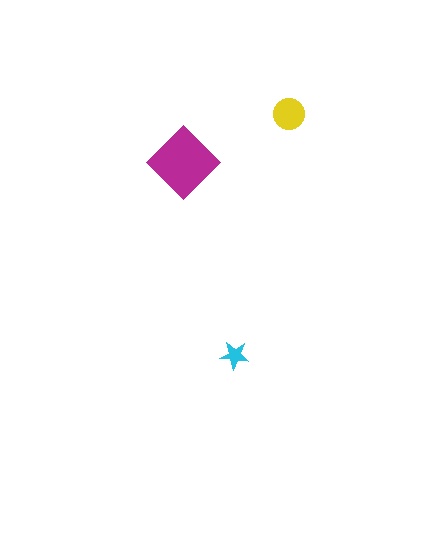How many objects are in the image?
There are 3 objects in the image.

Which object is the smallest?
The cyan star.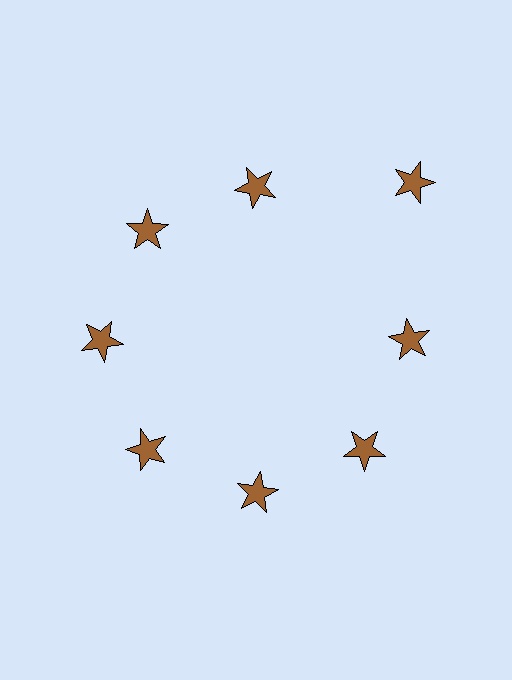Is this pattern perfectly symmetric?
No. The 8 brown stars are arranged in a ring, but one element near the 2 o'clock position is pushed outward from the center, breaking the 8-fold rotational symmetry.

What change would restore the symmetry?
The symmetry would be restored by moving it inward, back onto the ring so that all 8 stars sit at equal angles and equal distance from the center.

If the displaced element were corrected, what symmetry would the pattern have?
It would have 8-fold rotational symmetry — the pattern would map onto itself every 45 degrees.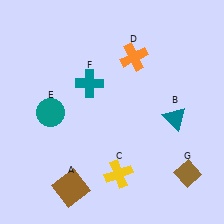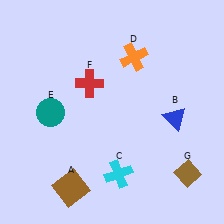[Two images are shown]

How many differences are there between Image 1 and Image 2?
There are 3 differences between the two images.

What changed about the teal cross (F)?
In Image 1, F is teal. In Image 2, it changed to red.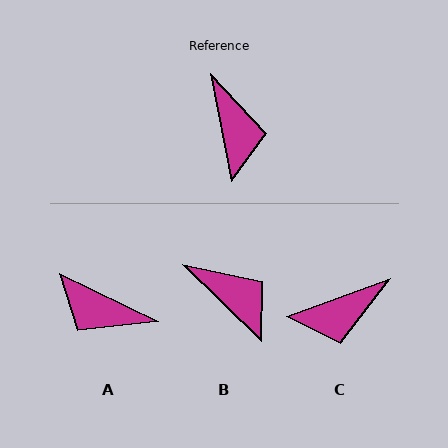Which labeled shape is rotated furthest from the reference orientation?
A, about 127 degrees away.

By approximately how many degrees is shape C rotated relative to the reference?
Approximately 80 degrees clockwise.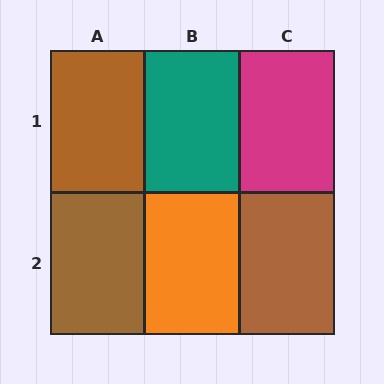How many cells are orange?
1 cell is orange.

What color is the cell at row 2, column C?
Brown.